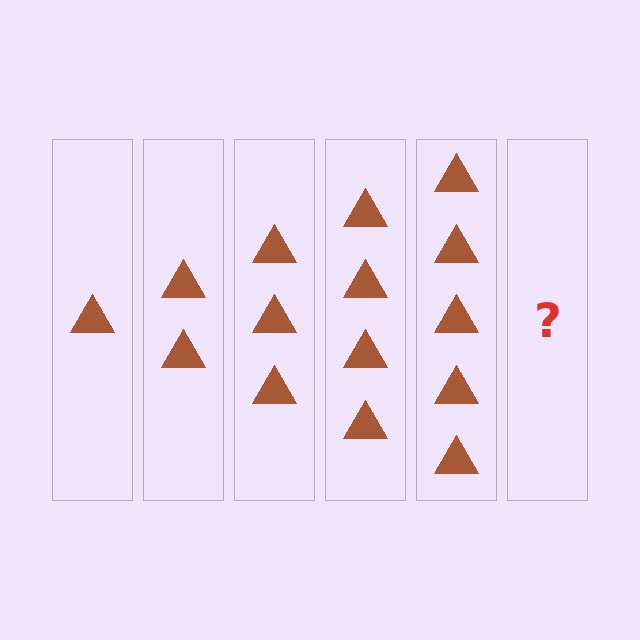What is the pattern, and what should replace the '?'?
The pattern is that each step adds one more triangle. The '?' should be 6 triangles.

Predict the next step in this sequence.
The next step is 6 triangles.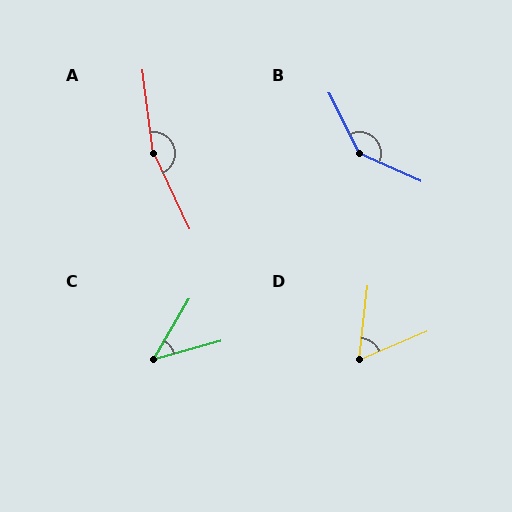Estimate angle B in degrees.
Approximately 141 degrees.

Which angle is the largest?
A, at approximately 162 degrees.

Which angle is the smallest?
C, at approximately 44 degrees.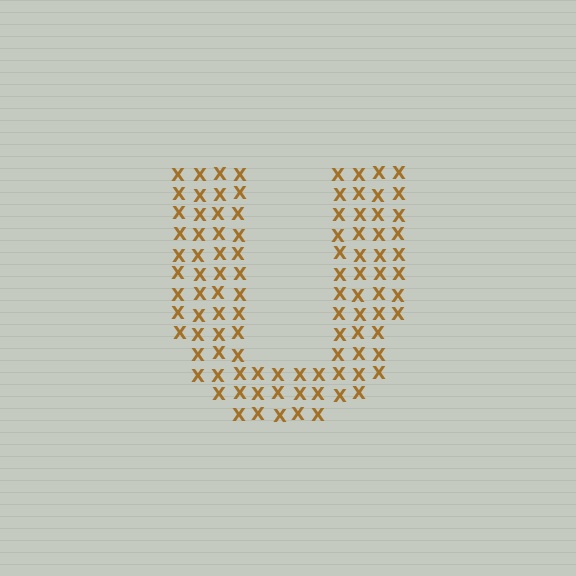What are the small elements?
The small elements are letter X's.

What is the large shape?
The large shape is the letter U.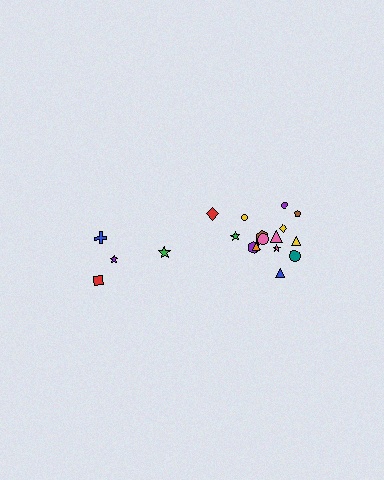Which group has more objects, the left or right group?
The right group.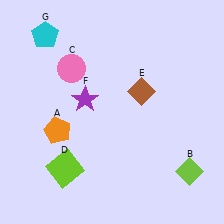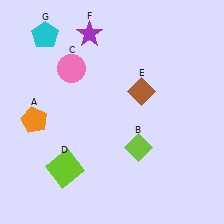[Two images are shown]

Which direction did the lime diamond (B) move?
The lime diamond (B) moved left.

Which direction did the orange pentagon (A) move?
The orange pentagon (A) moved left.